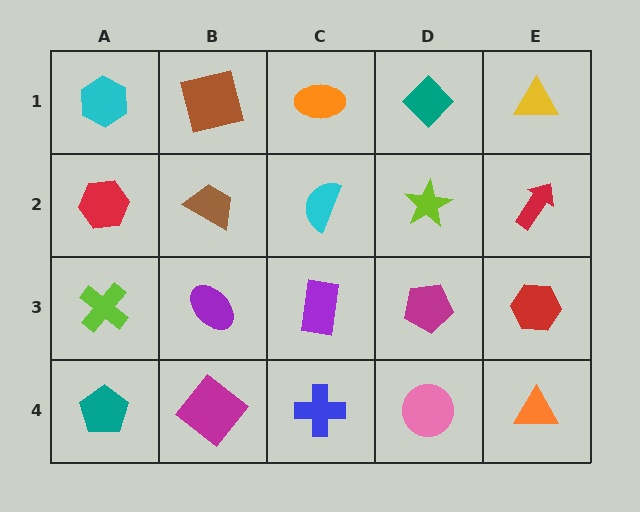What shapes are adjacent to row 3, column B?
A brown trapezoid (row 2, column B), a magenta diamond (row 4, column B), a lime cross (row 3, column A), a purple rectangle (row 3, column C).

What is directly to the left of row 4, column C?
A magenta diamond.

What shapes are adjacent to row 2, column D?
A teal diamond (row 1, column D), a magenta pentagon (row 3, column D), a cyan semicircle (row 2, column C), a red arrow (row 2, column E).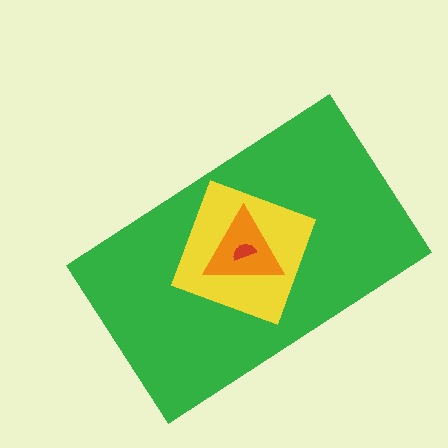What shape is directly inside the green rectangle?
The yellow square.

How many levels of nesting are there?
4.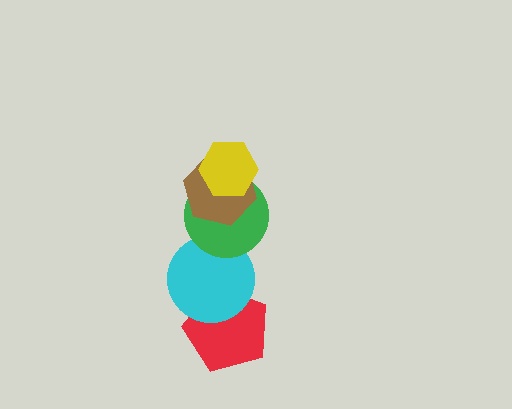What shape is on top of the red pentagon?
The cyan circle is on top of the red pentagon.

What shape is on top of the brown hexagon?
The yellow hexagon is on top of the brown hexagon.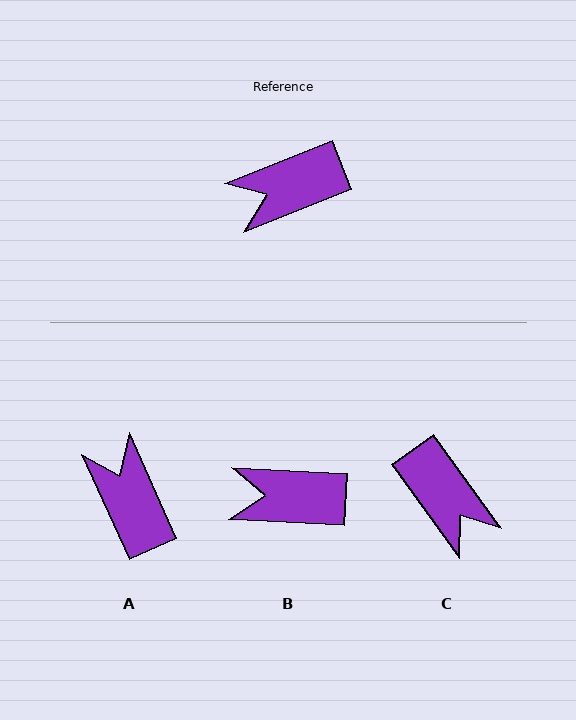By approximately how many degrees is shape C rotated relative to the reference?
Approximately 104 degrees counter-clockwise.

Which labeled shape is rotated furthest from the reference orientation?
C, about 104 degrees away.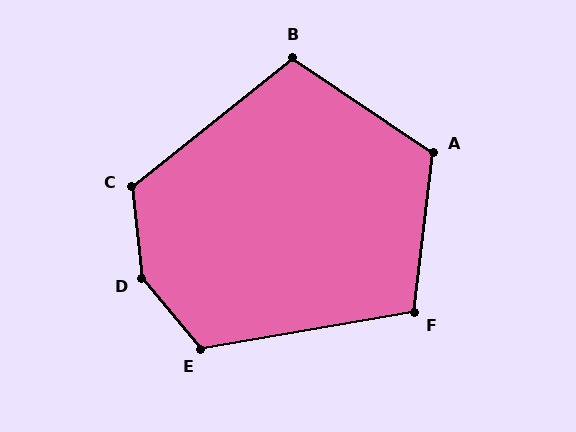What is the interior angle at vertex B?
Approximately 107 degrees (obtuse).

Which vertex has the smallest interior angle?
F, at approximately 107 degrees.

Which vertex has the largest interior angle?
D, at approximately 146 degrees.